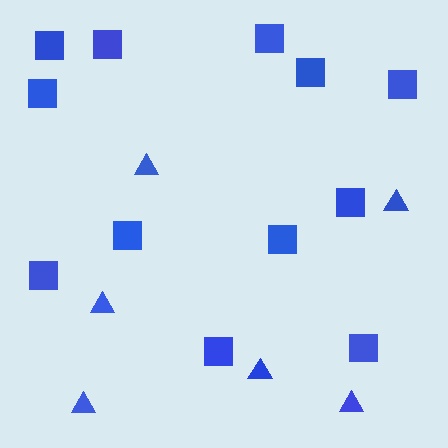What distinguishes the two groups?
There are 2 groups: one group of triangles (6) and one group of squares (12).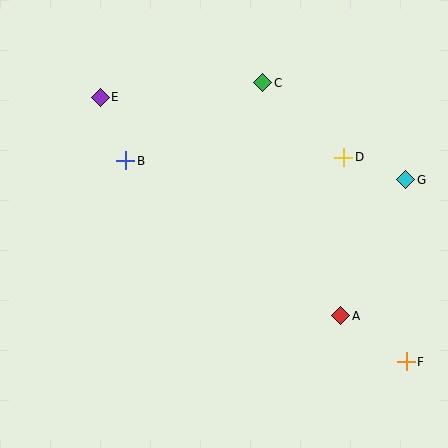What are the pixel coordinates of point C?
Point C is at (263, 83).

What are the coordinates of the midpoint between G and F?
The midpoint between G and F is at (406, 271).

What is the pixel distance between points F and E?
The distance between F and E is 405 pixels.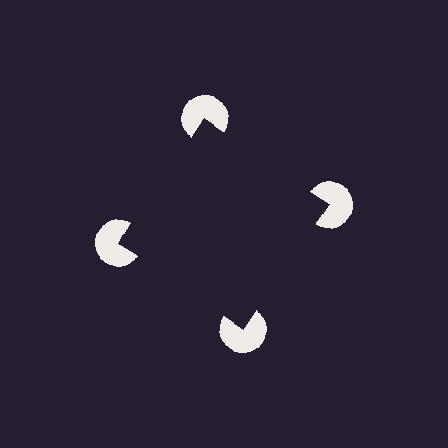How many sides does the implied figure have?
4 sides.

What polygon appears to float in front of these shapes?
An illusory square — its edges are inferred from the aligned wedge cuts in the pac-man discs, not physically drawn.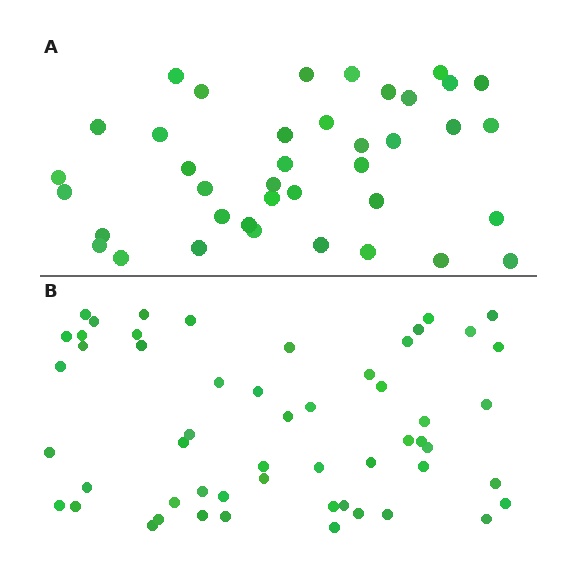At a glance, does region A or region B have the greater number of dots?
Region B (the bottom region) has more dots.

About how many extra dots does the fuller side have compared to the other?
Region B has approximately 15 more dots than region A.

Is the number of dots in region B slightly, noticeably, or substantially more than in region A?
Region B has noticeably more, but not dramatically so. The ratio is roughly 1.4 to 1.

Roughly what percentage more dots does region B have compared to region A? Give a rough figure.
About 40% more.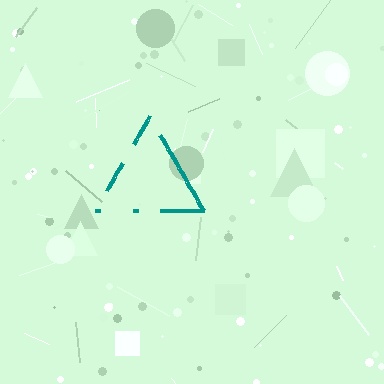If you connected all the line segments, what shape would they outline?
They would outline a triangle.